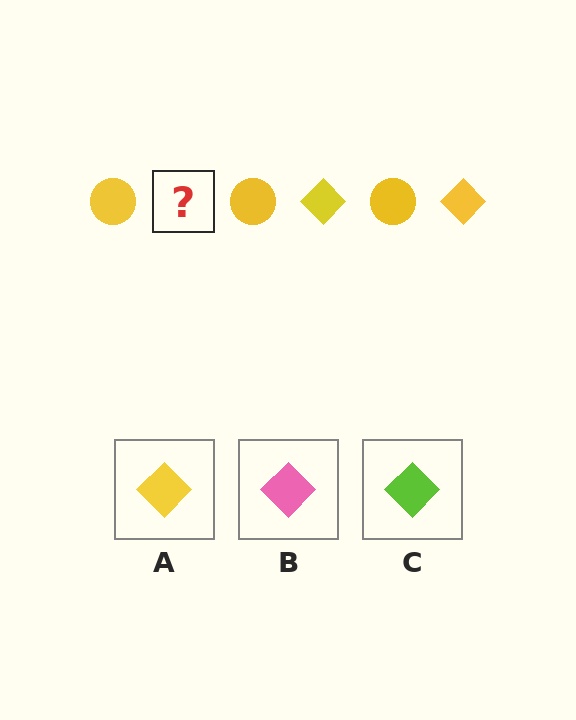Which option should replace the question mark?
Option A.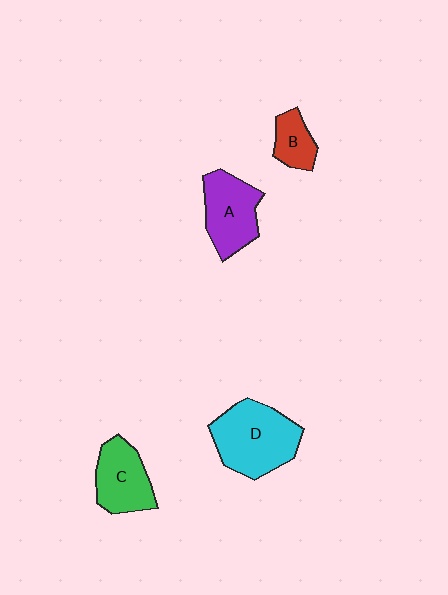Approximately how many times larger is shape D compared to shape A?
Approximately 1.3 times.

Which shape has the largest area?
Shape D (cyan).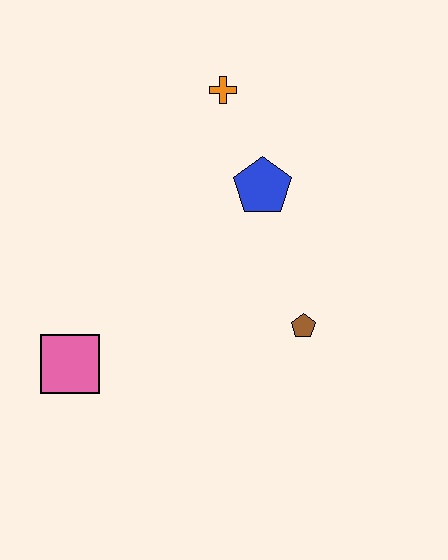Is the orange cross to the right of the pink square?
Yes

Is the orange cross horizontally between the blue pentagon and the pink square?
Yes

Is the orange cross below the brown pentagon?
No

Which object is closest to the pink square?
The brown pentagon is closest to the pink square.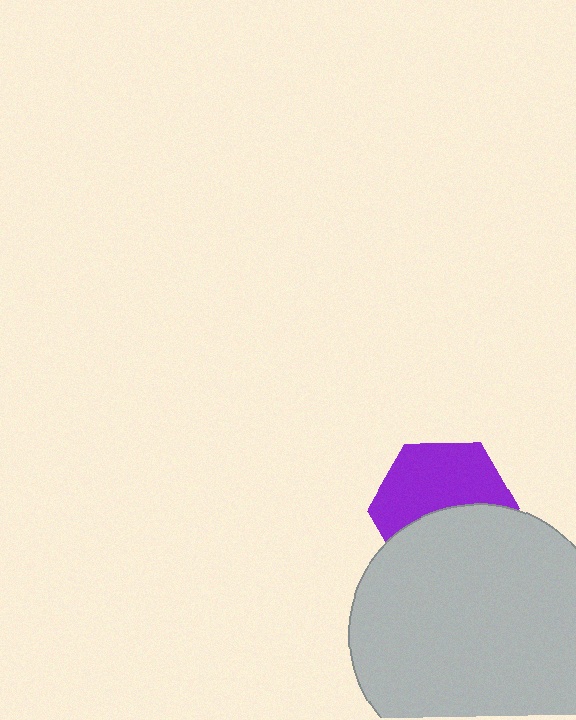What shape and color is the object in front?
The object in front is a light gray circle.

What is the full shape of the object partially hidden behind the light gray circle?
The partially hidden object is a purple hexagon.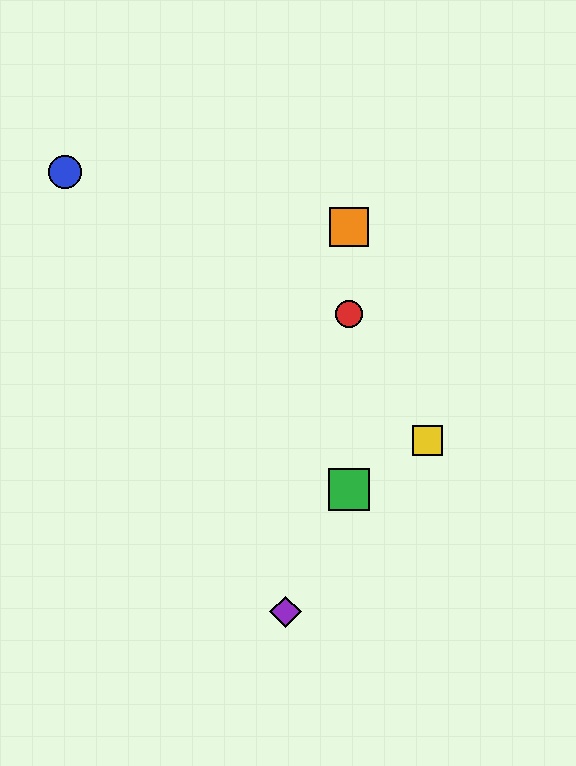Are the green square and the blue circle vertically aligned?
No, the green square is at x≈349 and the blue circle is at x≈65.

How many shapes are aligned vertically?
3 shapes (the red circle, the green square, the orange square) are aligned vertically.